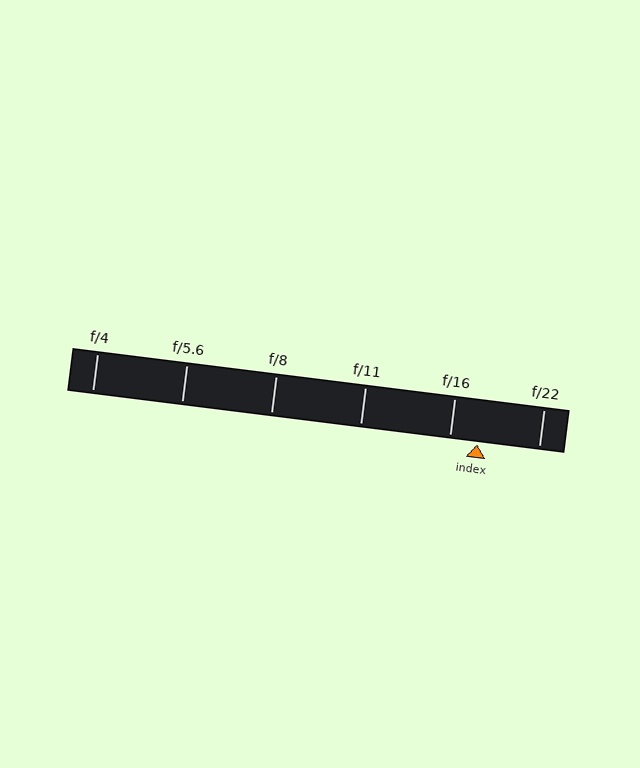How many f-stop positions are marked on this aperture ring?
There are 6 f-stop positions marked.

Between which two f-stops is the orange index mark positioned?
The index mark is between f/16 and f/22.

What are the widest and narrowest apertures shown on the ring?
The widest aperture shown is f/4 and the narrowest is f/22.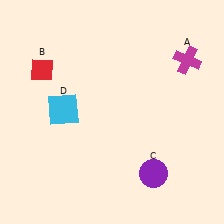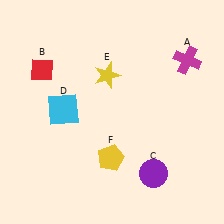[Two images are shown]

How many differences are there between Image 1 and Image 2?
There are 2 differences between the two images.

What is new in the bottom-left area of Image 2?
A yellow pentagon (F) was added in the bottom-left area of Image 2.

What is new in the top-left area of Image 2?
A yellow star (E) was added in the top-left area of Image 2.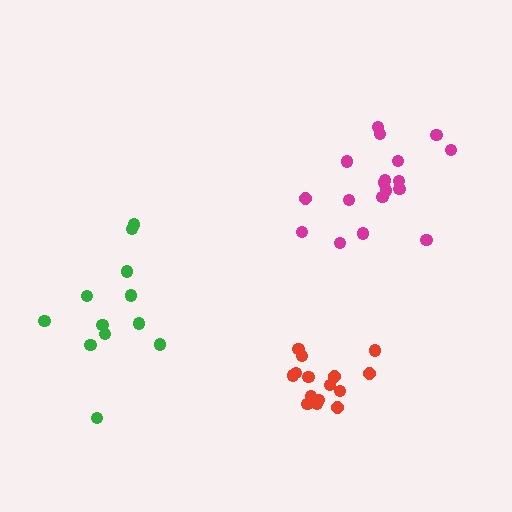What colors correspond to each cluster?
The clusters are colored: magenta, red, green.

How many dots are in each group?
Group 1: 18 dots, Group 2: 15 dots, Group 3: 12 dots (45 total).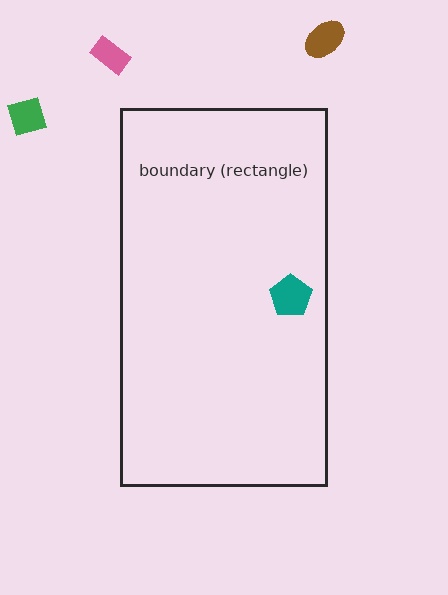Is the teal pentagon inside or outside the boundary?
Inside.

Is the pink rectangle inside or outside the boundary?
Outside.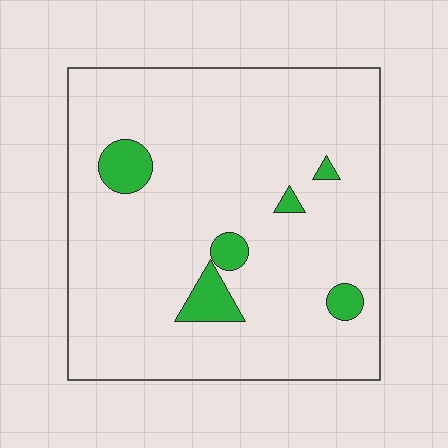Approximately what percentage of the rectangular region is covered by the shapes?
Approximately 10%.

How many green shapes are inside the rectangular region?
6.